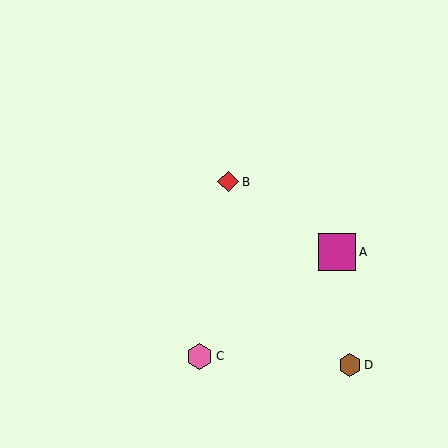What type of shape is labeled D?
Shape D is a brown hexagon.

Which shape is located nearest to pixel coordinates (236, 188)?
The red diamond (labeled B) at (228, 182) is nearest to that location.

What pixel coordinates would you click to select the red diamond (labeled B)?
Click at (228, 182) to select the red diamond B.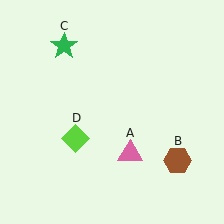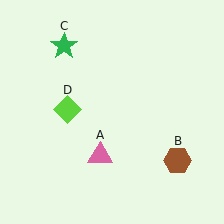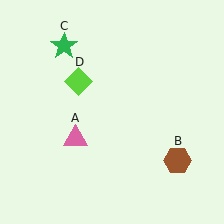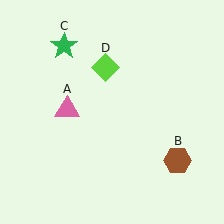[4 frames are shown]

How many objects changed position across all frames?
2 objects changed position: pink triangle (object A), lime diamond (object D).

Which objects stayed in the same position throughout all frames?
Brown hexagon (object B) and green star (object C) remained stationary.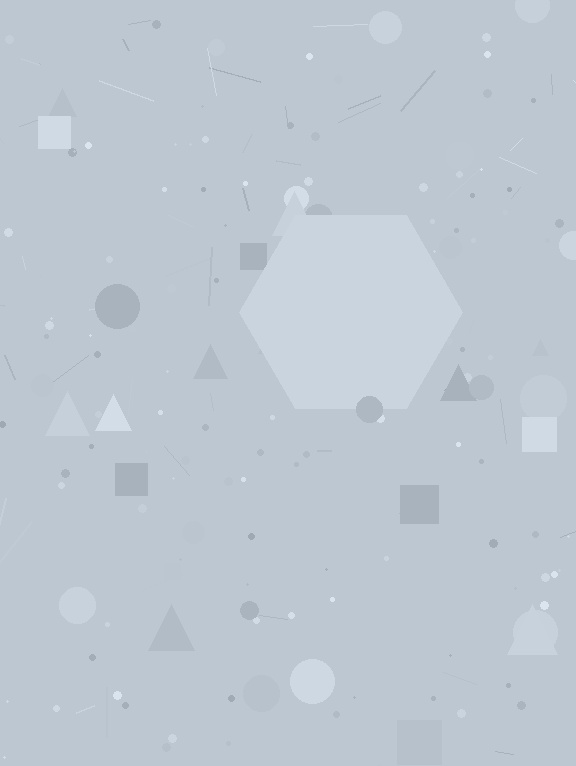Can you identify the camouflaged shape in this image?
The camouflaged shape is a hexagon.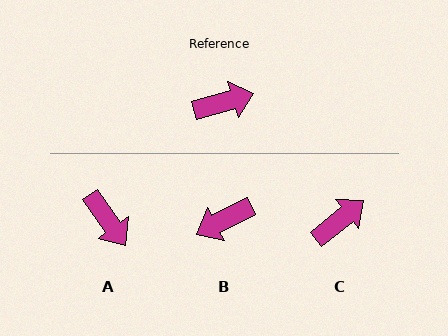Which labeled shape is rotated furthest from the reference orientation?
B, about 169 degrees away.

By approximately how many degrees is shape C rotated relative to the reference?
Approximately 23 degrees counter-clockwise.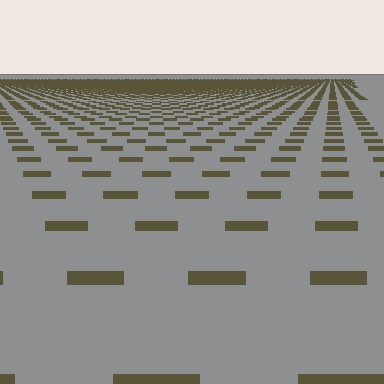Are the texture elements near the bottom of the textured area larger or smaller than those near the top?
Larger. Near the bottom, elements are closer to the viewer and appear at a bigger on-screen size.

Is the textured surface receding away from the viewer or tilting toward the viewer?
The surface is receding away from the viewer. Texture elements get smaller and denser toward the top.